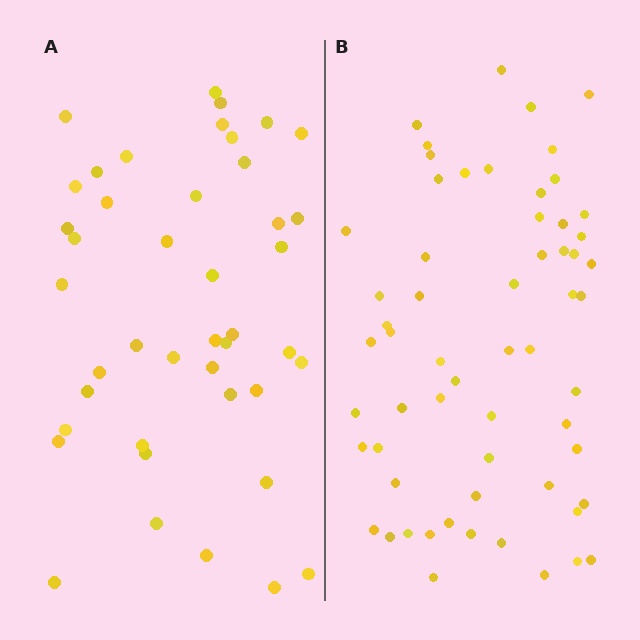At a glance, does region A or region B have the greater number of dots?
Region B (the right region) has more dots.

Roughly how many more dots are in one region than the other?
Region B has approximately 15 more dots than region A.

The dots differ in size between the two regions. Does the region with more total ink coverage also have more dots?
No. Region A has more total ink coverage because its dots are larger, but region B actually contains more individual dots. Total area can be misleading — the number of items is what matters here.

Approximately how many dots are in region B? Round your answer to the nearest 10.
About 60 dots.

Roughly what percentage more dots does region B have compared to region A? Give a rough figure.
About 40% more.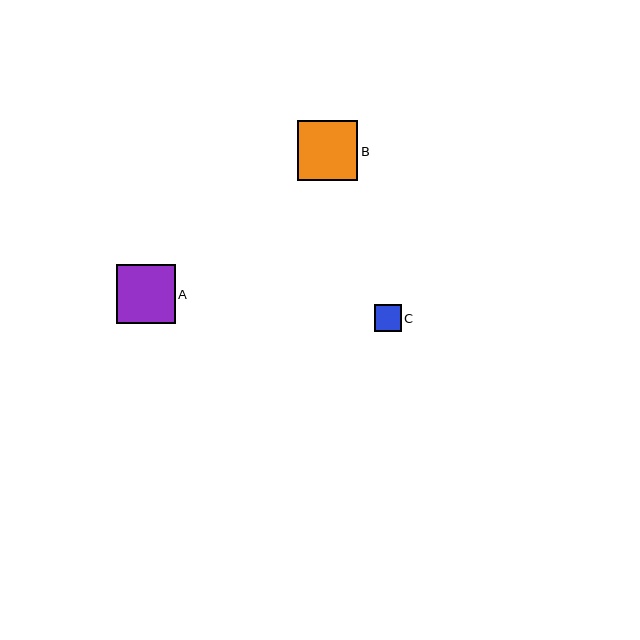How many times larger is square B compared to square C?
Square B is approximately 2.3 times the size of square C.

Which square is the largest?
Square B is the largest with a size of approximately 60 pixels.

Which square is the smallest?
Square C is the smallest with a size of approximately 26 pixels.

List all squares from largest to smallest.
From largest to smallest: B, A, C.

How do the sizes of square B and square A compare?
Square B and square A are approximately the same size.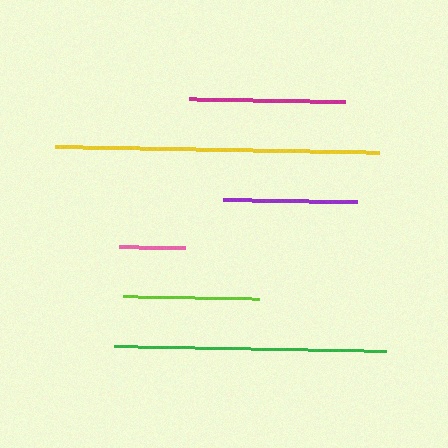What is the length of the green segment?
The green segment is approximately 273 pixels long.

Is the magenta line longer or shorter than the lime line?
The magenta line is longer than the lime line.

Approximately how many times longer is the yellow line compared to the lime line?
The yellow line is approximately 2.4 times the length of the lime line.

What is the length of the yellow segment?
The yellow segment is approximately 323 pixels long.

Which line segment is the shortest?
The pink line is the shortest at approximately 65 pixels.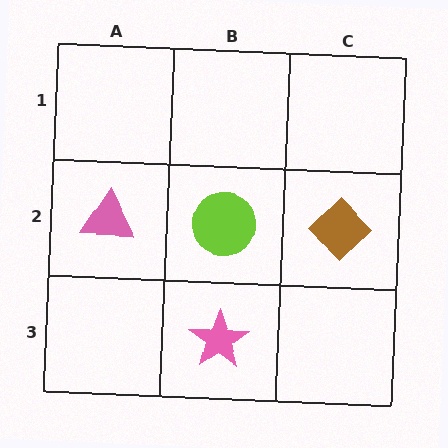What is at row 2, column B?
A lime circle.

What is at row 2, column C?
A brown diamond.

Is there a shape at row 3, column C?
No, that cell is empty.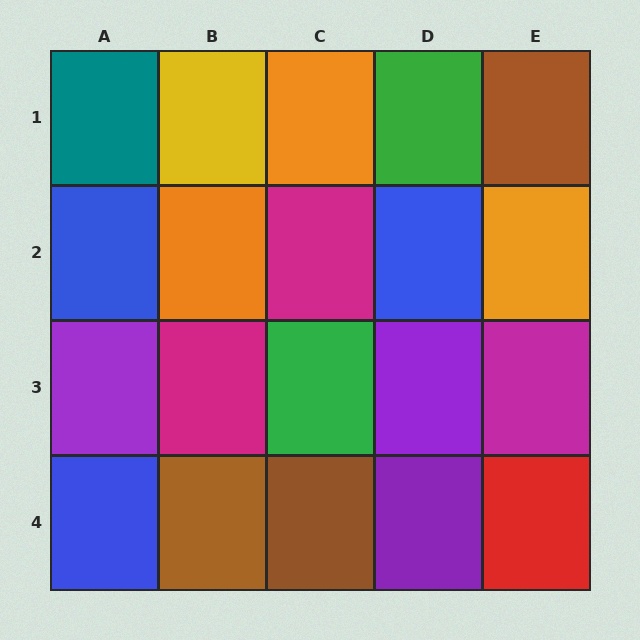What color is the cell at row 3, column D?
Purple.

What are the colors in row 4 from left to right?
Blue, brown, brown, purple, red.